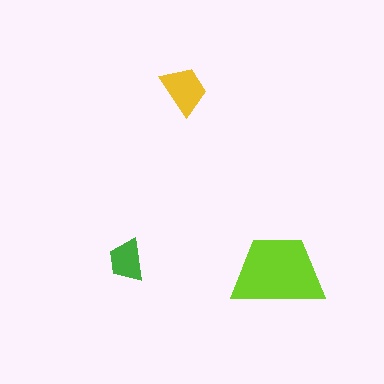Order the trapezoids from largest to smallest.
the lime one, the yellow one, the green one.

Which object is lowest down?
The lime trapezoid is bottommost.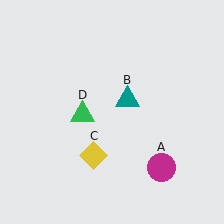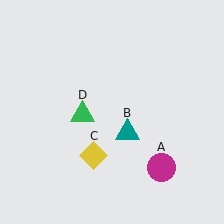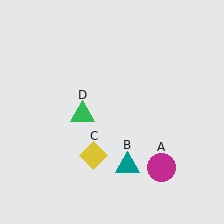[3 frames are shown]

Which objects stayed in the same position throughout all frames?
Magenta circle (object A) and yellow diamond (object C) and green triangle (object D) remained stationary.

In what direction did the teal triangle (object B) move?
The teal triangle (object B) moved down.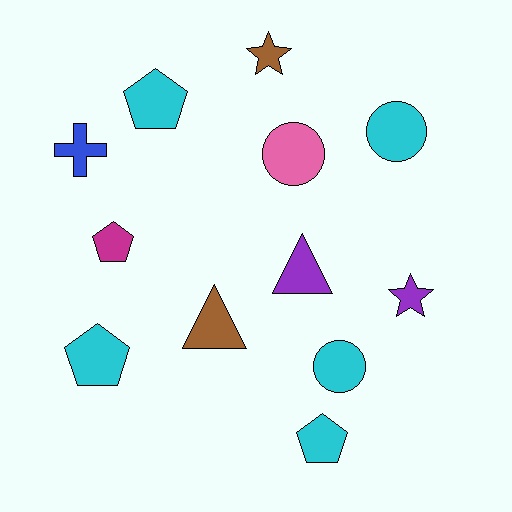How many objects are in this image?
There are 12 objects.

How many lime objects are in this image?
There are no lime objects.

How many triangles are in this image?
There are 2 triangles.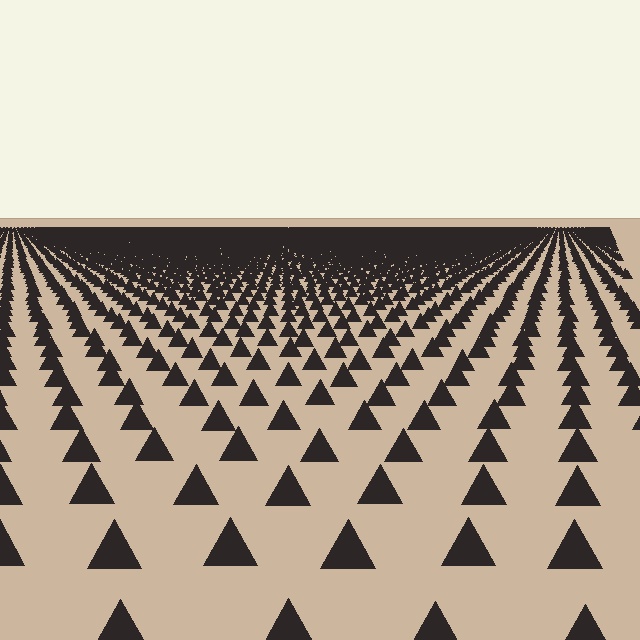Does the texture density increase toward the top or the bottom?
Density increases toward the top.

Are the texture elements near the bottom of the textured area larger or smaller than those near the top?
Larger. Near the bottom, elements are closer to the viewer and appear at a bigger on-screen size.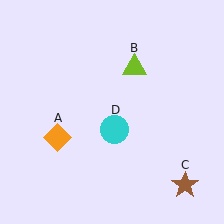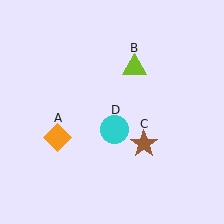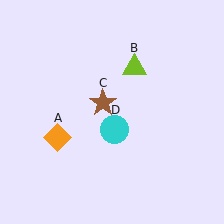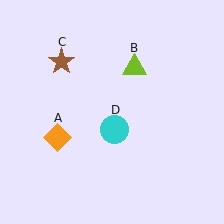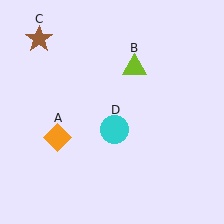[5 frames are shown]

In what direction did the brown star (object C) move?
The brown star (object C) moved up and to the left.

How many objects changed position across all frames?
1 object changed position: brown star (object C).